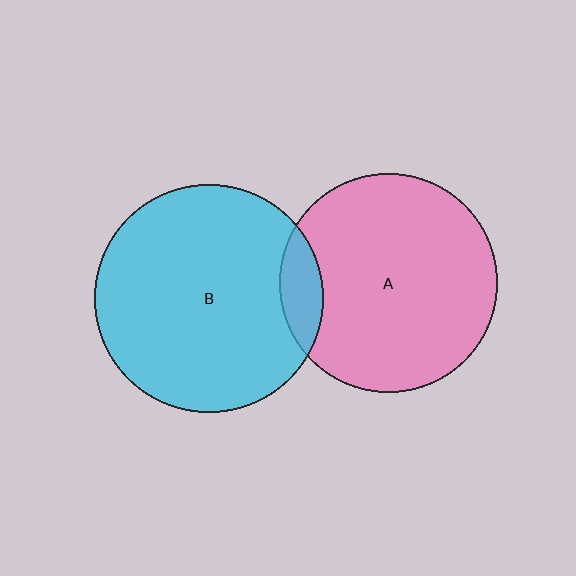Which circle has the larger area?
Circle B (cyan).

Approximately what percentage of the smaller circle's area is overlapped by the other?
Approximately 10%.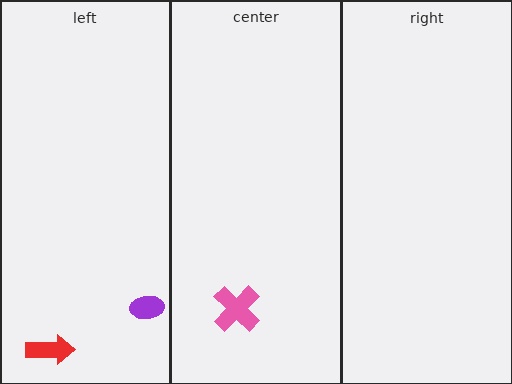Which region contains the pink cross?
The center region.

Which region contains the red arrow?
The left region.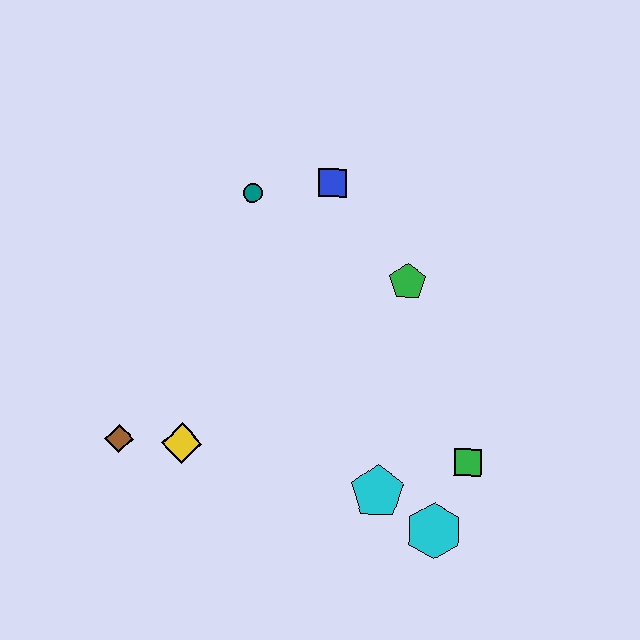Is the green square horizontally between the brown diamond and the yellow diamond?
No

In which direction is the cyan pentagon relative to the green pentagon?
The cyan pentagon is below the green pentagon.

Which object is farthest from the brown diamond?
The green square is farthest from the brown diamond.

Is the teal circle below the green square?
No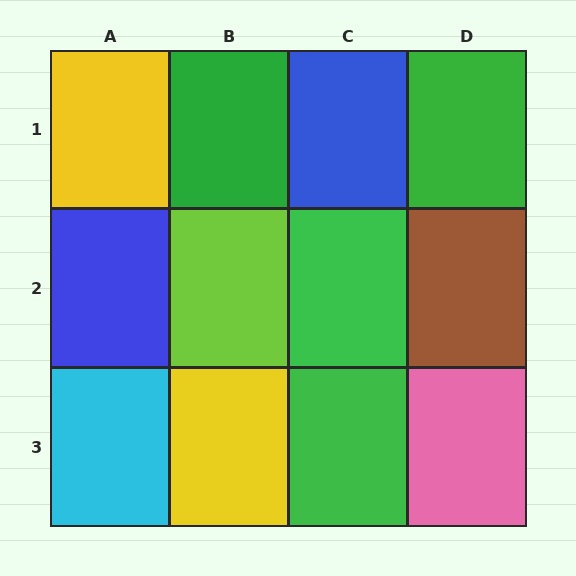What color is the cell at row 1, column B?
Green.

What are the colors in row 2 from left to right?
Blue, lime, green, brown.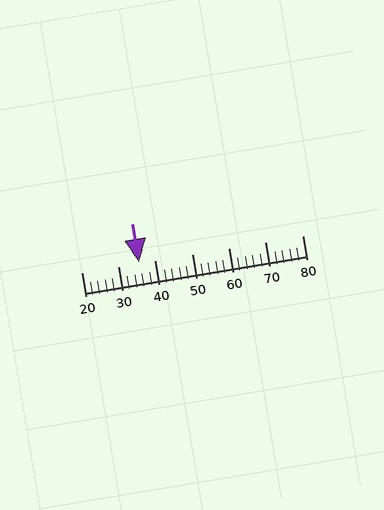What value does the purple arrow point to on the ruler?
The purple arrow points to approximately 36.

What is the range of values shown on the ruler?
The ruler shows values from 20 to 80.